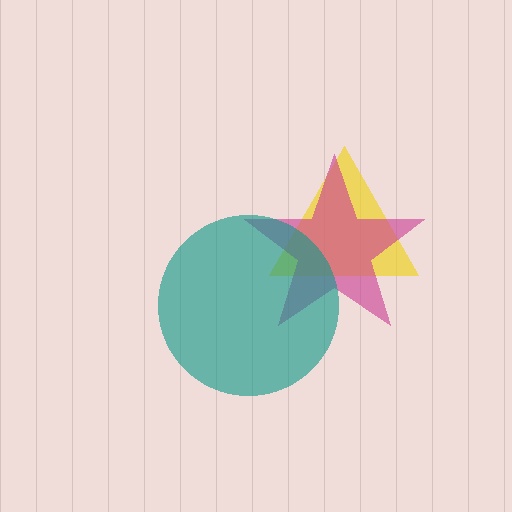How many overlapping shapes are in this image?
There are 3 overlapping shapes in the image.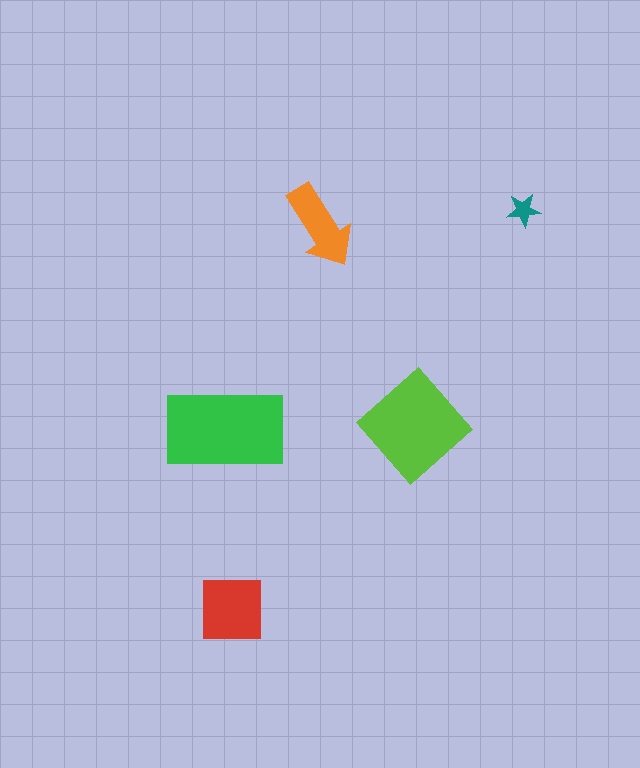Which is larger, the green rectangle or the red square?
The green rectangle.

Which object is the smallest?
The teal star.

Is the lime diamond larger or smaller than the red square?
Larger.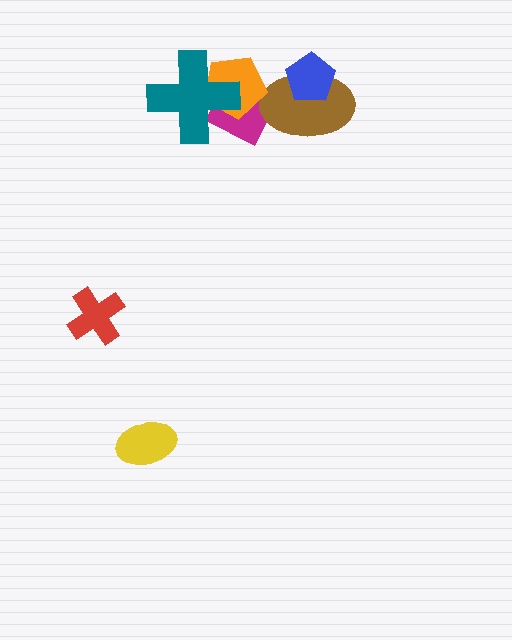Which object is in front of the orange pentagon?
The teal cross is in front of the orange pentagon.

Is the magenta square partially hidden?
Yes, it is partially covered by another shape.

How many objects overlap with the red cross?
0 objects overlap with the red cross.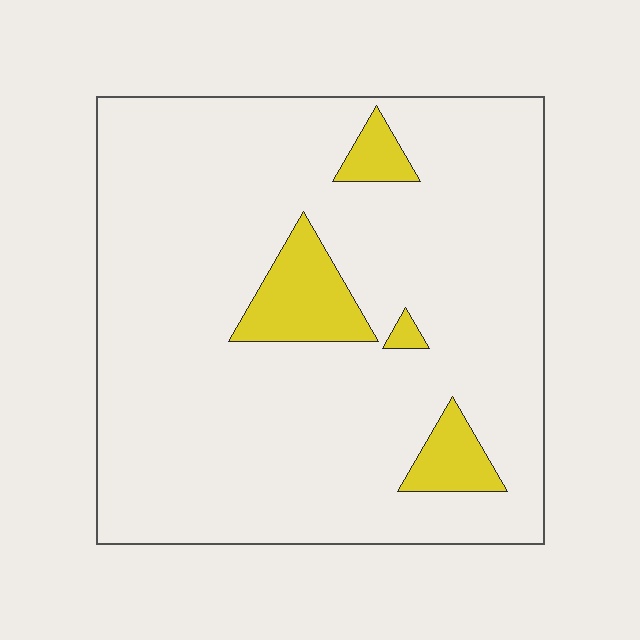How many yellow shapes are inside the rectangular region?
4.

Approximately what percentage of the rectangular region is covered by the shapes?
Approximately 10%.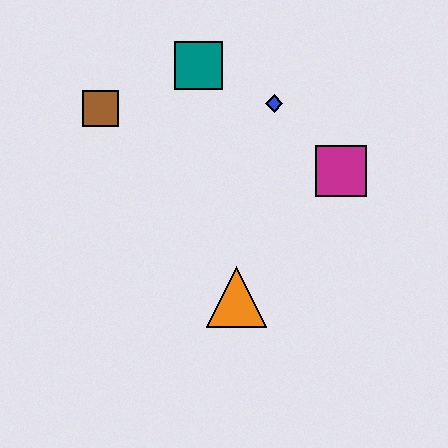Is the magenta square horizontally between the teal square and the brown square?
No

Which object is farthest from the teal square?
The orange triangle is farthest from the teal square.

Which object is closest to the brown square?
The teal square is closest to the brown square.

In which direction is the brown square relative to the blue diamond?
The brown square is to the left of the blue diamond.